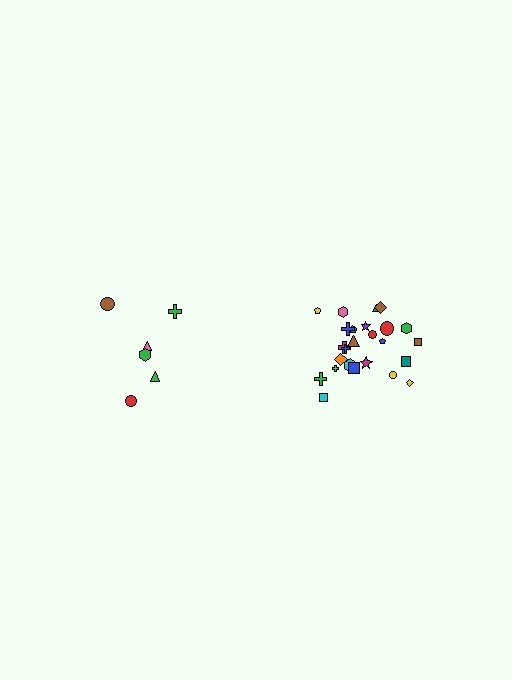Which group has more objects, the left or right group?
The right group.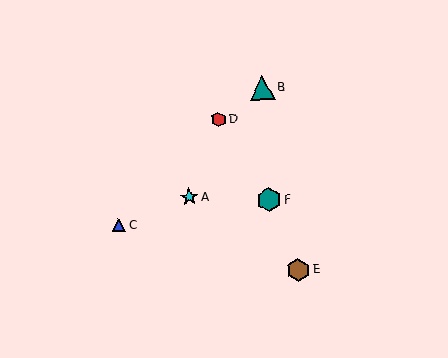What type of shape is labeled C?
Shape C is a blue triangle.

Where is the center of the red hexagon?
The center of the red hexagon is at (218, 120).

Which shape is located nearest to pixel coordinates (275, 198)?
The teal hexagon (labeled F) at (269, 200) is nearest to that location.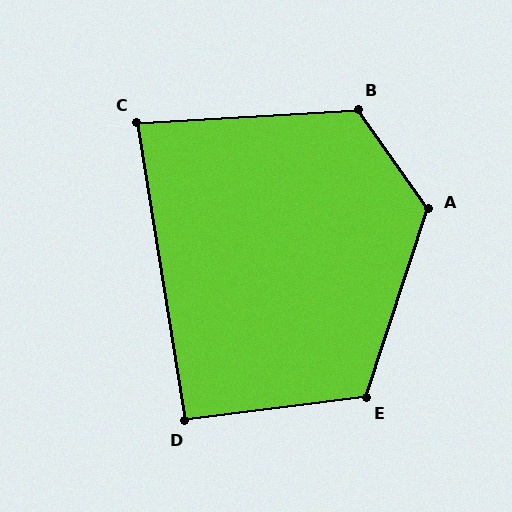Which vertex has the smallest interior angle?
C, at approximately 84 degrees.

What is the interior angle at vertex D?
Approximately 92 degrees (approximately right).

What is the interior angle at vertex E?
Approximately 116 degrees (obtuse).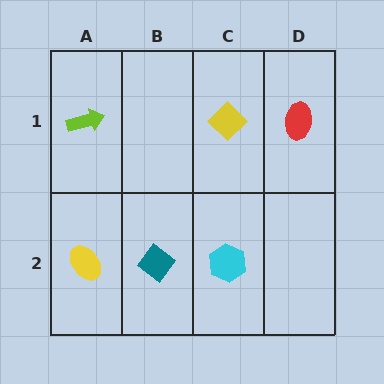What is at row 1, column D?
A red ellipse.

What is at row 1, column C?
A yellow diamond.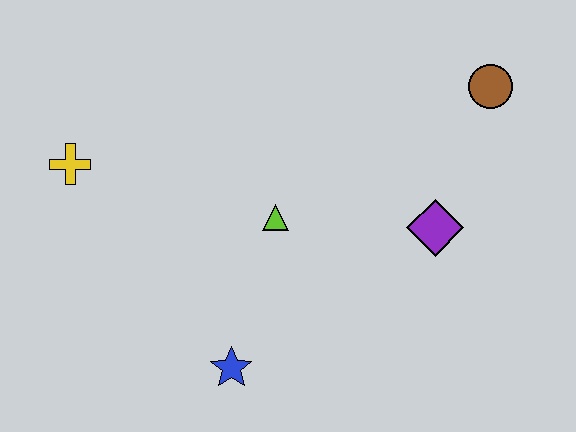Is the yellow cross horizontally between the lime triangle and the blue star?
No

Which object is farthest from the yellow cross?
The brown circle is farthest from the yellow cross.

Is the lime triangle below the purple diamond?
No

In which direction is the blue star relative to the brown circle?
The blue star is below the brown circle.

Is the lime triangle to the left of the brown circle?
Yes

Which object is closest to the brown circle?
The purple diamond is closest to the brown circle.